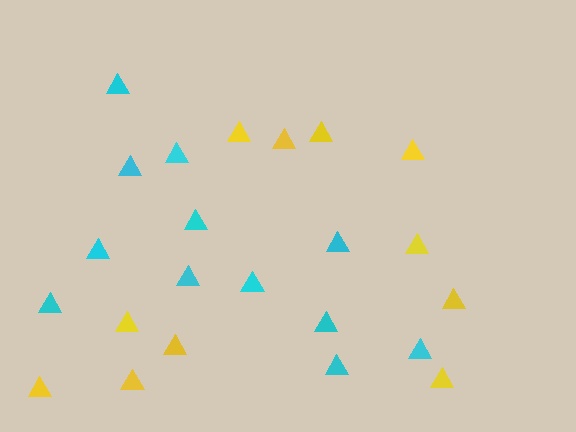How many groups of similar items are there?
There are 2 groups: one group of yellow triangles (11) and one group of cyan triangles (12).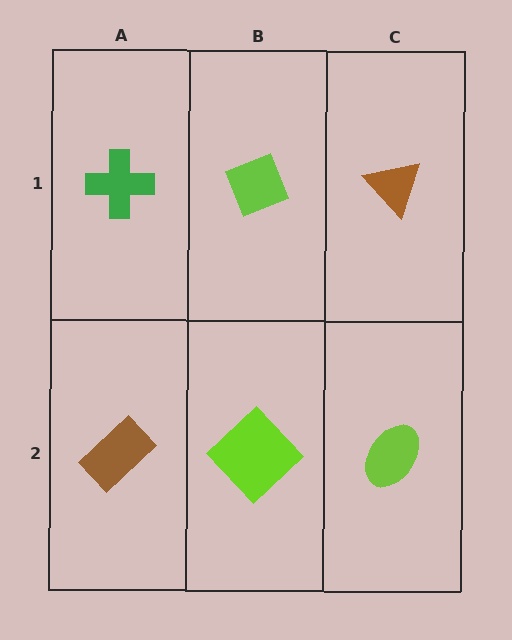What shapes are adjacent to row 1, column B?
A lime diamond (row 2, column B), a green cross (row 1, column A), a brown triangle (row 1, column C).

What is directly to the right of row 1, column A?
A lime diamond.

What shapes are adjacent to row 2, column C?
A brown triangle (row 1, column C), a lime diamond (row 2, column B).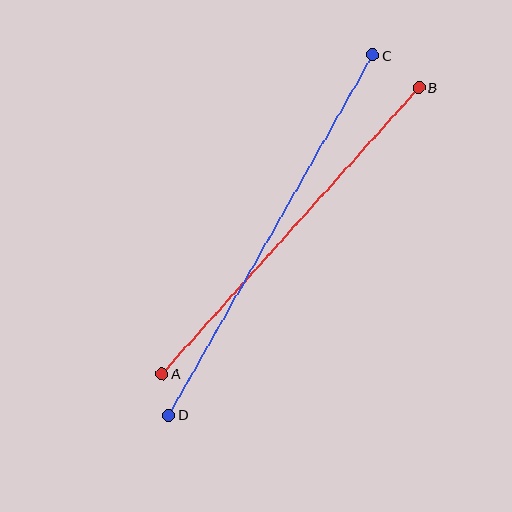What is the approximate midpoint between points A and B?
The midpoint is at approximately (290, 231) pixels.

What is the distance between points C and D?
The distance is approximately 414 pixels.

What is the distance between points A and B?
The distance is approximately 385 pixels.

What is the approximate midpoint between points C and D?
The midpoint is at approximately (270, 235) pixels.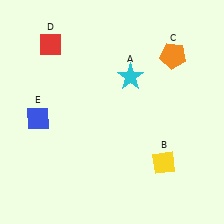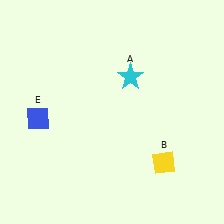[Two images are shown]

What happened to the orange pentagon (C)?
The orange pentagon (C) was removed in Image 2. It was in the top-right area of Image 1.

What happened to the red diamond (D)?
The red diamond (D) was removed in Image 2. It was in the top-left area of Image 1.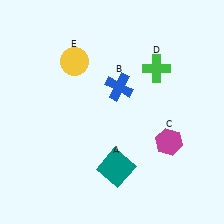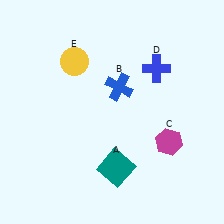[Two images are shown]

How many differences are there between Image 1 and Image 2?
There is 1 difference between the two images.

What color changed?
The cross (D) changed from green in Image 1 to blue in Image 2.